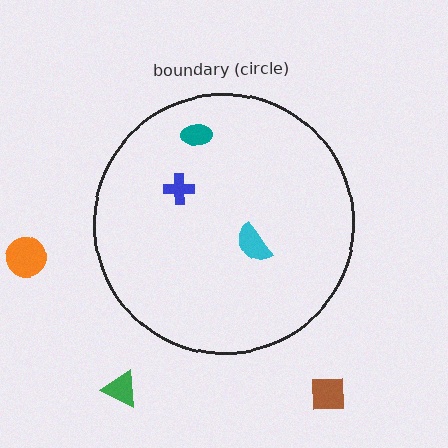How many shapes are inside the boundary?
3 inside, 3 outside.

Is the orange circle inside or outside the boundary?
Outside.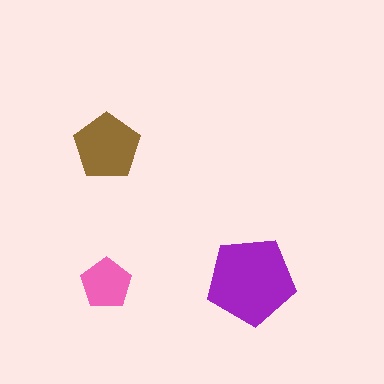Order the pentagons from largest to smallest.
the purple one, the brown one, the pink one.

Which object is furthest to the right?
The purple pentagon is rightmost.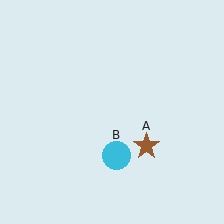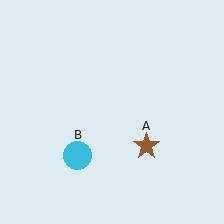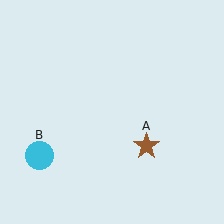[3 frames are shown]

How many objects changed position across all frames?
1 object changed position: cyan circle (object B).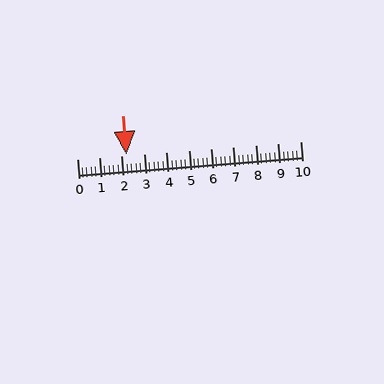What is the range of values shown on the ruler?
The ruler shows values from 0 to 10.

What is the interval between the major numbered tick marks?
The major tick marks are spaced 1 units apart.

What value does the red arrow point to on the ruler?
The red arrow points to approximately 2.2.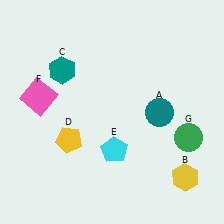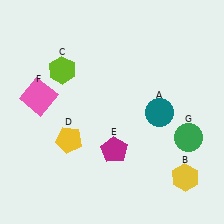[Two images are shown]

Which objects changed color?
C changed from teal to lime. E changed from cyan to magenta.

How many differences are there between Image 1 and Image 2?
There are 2 differences between the two images.